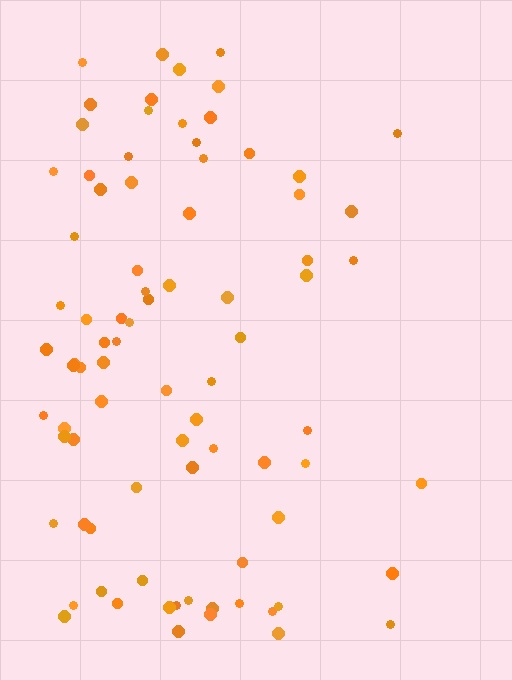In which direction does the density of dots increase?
From right to left, with the left side densest.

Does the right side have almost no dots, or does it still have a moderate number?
Still a moderate number, just noticeably fewer than the left.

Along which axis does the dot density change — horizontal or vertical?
Horizontal.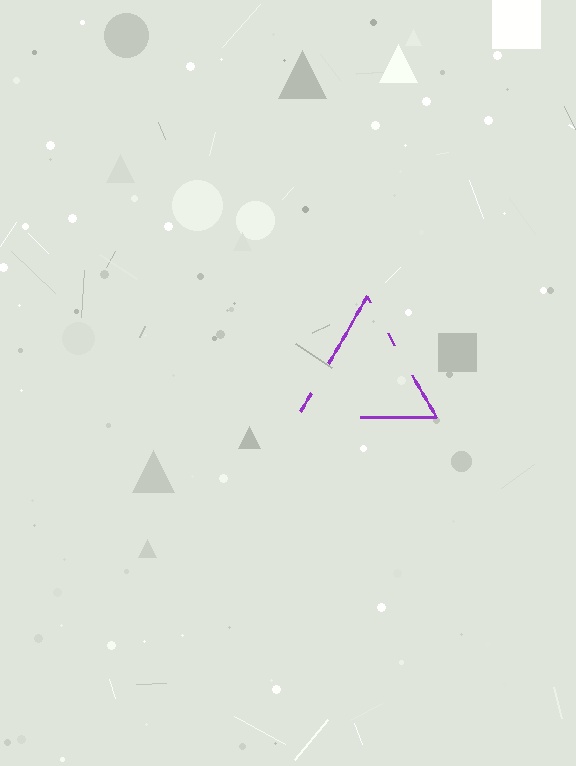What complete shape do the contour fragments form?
The contour fragments form a triangle.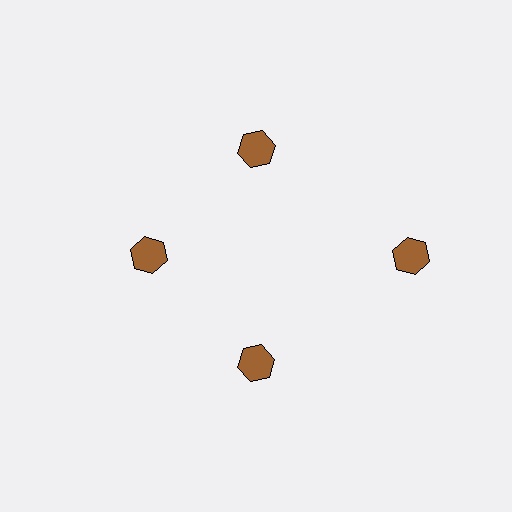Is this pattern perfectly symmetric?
No. The 4 brown hexagons are arranged in a ring, but one element near the 3 o'clock position is pushed outward from the center, breaking the 4-fold rotational symmetry.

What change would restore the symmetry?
The symmetry would be restored by moving it inward, back onto the ring so that all 4 hexagons sit at equal angles and equal distance from the center.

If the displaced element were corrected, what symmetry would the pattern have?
It would have 4-fold rotational symmetry — the pattern would map onto itself every 90 degrees.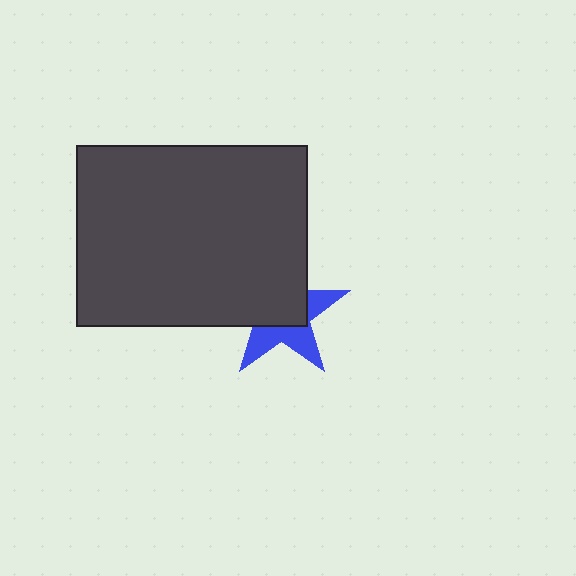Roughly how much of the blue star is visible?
A small part of it is visible (roughly 43%).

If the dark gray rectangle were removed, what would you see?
You would see the complete blue star.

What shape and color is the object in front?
The object in front is a dark gray rectangle.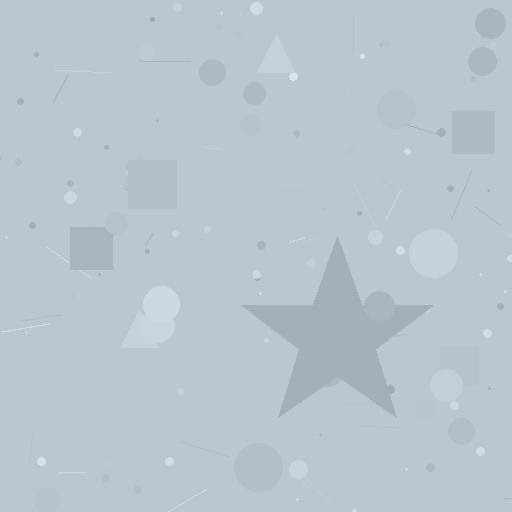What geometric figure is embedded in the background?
A star is embedded in the background.